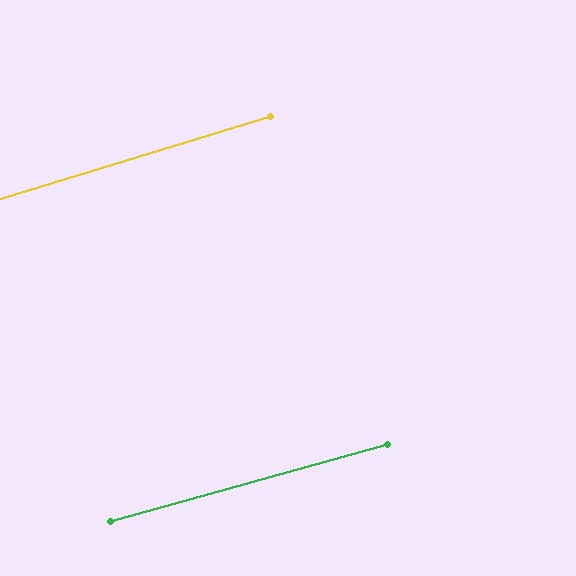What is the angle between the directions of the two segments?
Approximately 1 degree.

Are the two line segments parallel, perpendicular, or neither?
Parallel — their directions differ by only 1.4°.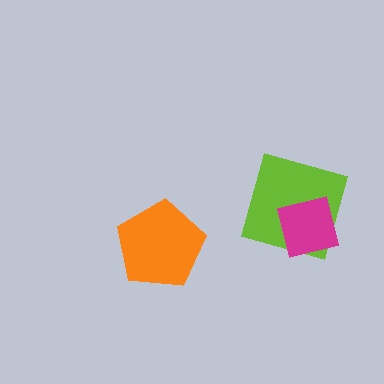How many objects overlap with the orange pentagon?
0 objects overlap with the orange pentagon.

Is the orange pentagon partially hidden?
No, no other shape covers it.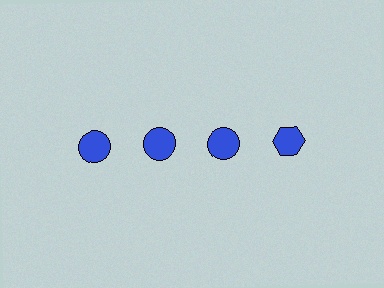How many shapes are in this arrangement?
There are 4 shapes arranged in a grid pattern.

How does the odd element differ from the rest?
It has a different shape: hexagon instead of circle.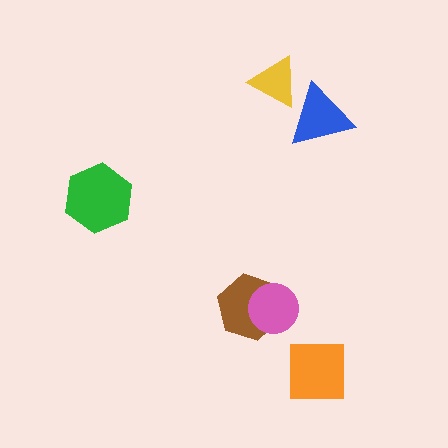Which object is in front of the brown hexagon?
The pink circle is in front of the brown hexagon.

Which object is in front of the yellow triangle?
The blue triangle is in front of the yellow triangle.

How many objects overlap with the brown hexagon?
1 object overlaps with the brown hexagon.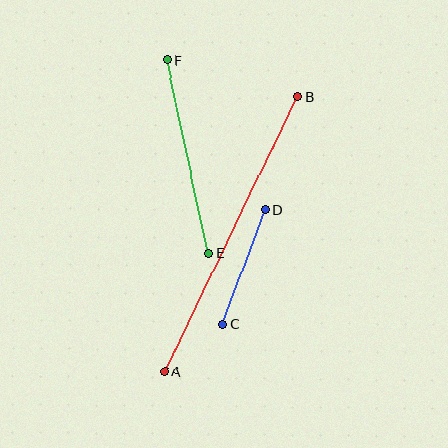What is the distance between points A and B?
The distance is approximately 306 pixels.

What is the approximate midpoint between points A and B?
The midpoint is at approximately (231, 234) pixels.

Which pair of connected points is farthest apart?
Points A and B are farthest apart.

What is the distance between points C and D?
The distance is approximately 122 pixels.